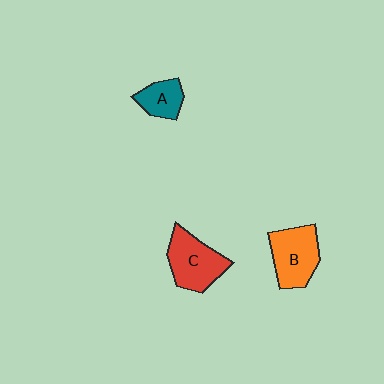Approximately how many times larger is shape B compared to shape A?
Approximately 1.7 times.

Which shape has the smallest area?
Shape A (teal).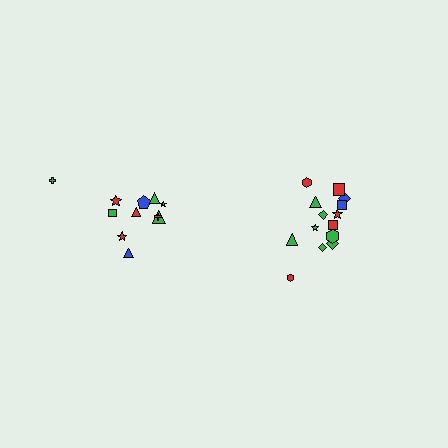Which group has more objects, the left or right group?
The right group.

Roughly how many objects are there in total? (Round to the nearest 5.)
Roughly 25 objects in total.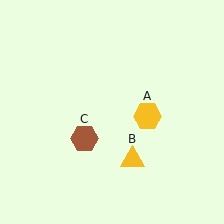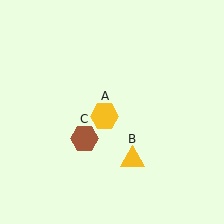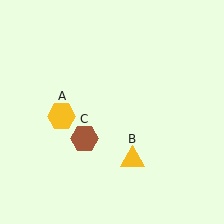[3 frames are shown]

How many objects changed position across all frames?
1 object changed position: yellow hexagon (object A).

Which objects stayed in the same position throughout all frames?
Yellow triangle (object B) and brown hexagon (object C) remained stationary.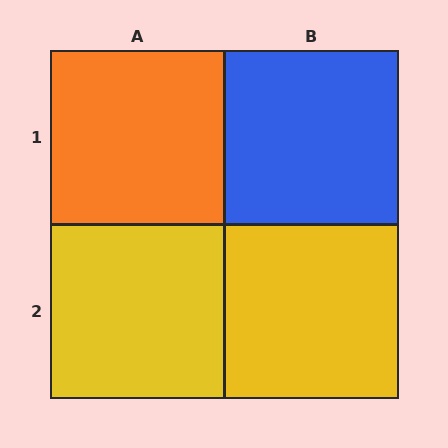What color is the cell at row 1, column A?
Orange.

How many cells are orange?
1 cell is orange.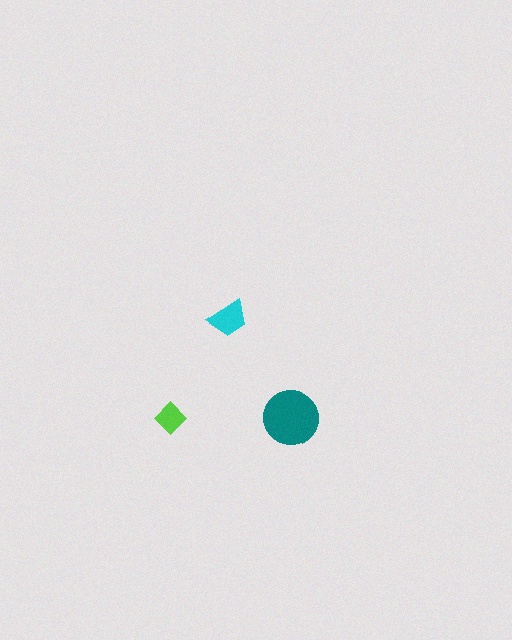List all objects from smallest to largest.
The lime diamond, the cyan trapezoid, the teal circle.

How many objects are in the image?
There are 3 objects in the image.